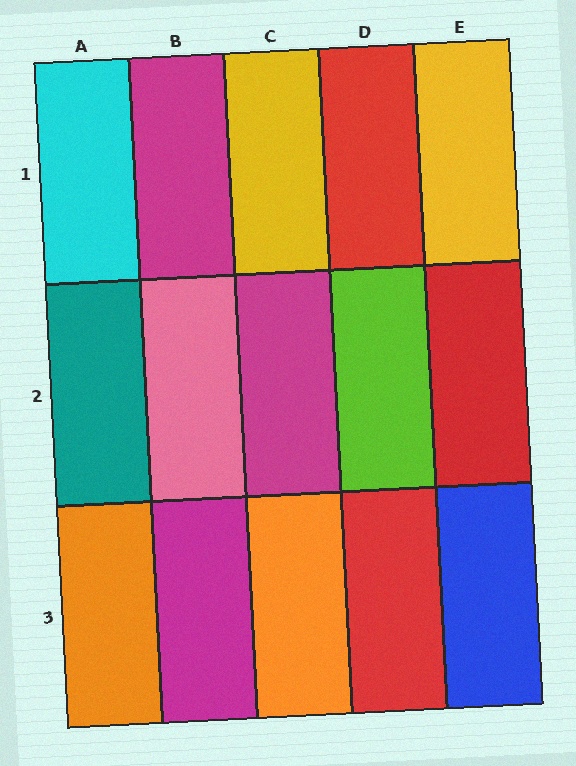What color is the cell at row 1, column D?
Red.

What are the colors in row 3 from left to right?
Orange, magenta, orange, red, blue.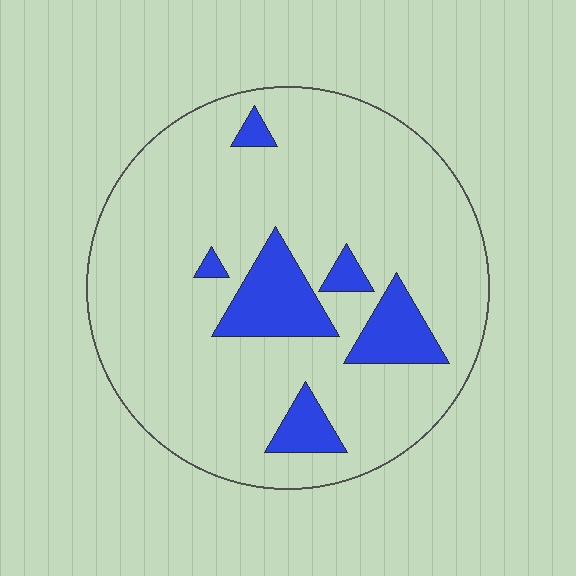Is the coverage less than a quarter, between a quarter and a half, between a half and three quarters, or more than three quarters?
Less than a quarter.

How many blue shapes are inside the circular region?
6.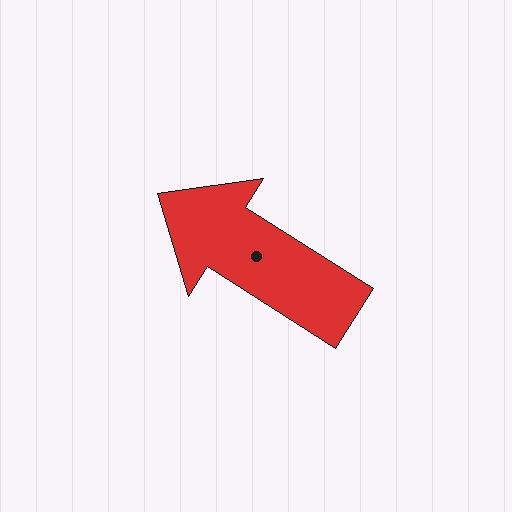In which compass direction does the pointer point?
Northwest.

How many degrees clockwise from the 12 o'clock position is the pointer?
Approximately 302 degrees.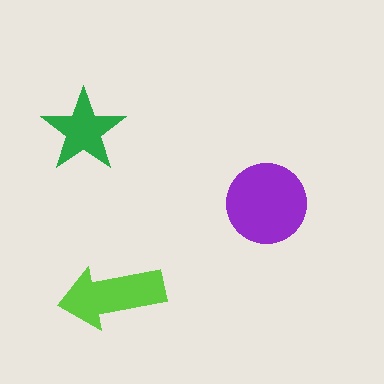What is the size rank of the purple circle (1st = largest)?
1st.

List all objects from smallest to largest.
The green star, the lime arrow, the purple circle.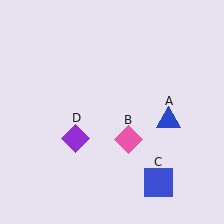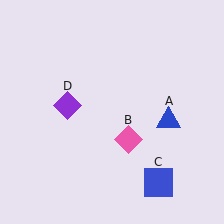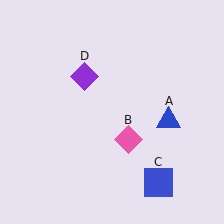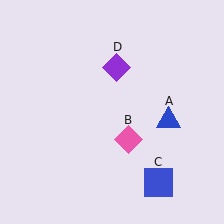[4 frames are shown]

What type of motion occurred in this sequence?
The purple diamond (object D) rotated clockwise around the center of the scene.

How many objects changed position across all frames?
1 object changed position: purple diamond (object D).